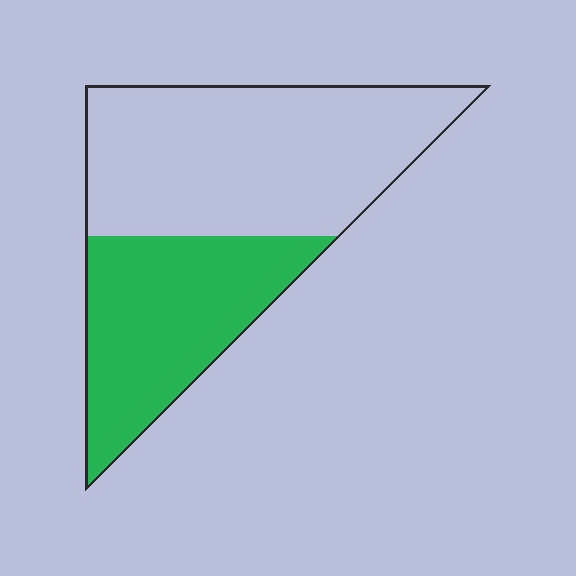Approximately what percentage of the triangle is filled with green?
Approximately 40%.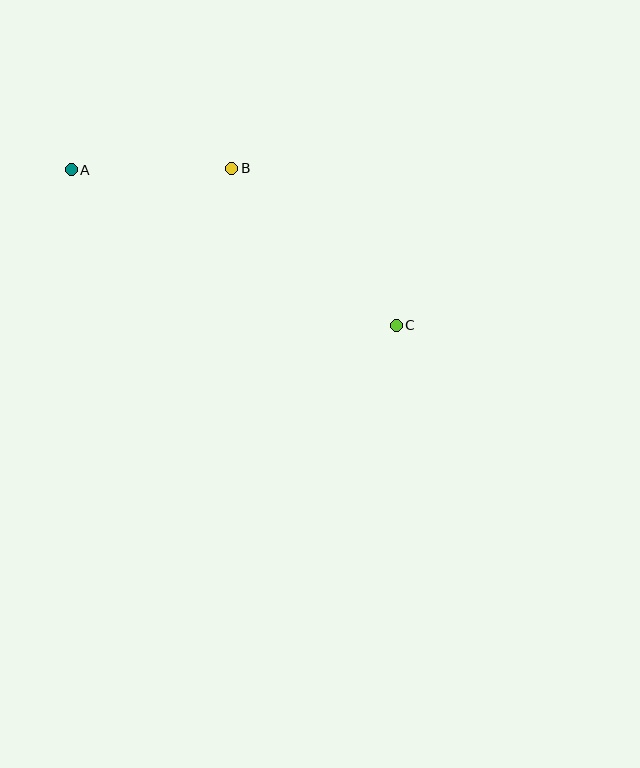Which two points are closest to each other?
Points A and B are closest to each other.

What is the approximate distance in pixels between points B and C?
The distance between B and C is approximately 228 pixels.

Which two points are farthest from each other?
Points A and C are farthest from each other.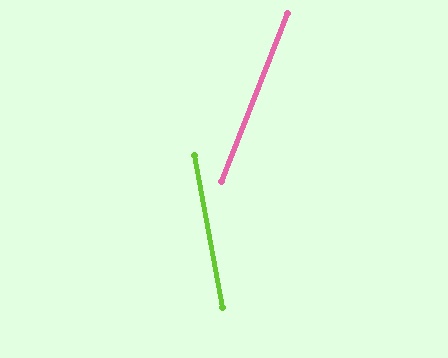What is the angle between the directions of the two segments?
Approximately 32 degrees.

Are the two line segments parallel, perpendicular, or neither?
Neither parallel nor perpendicular — they differ by about 32°.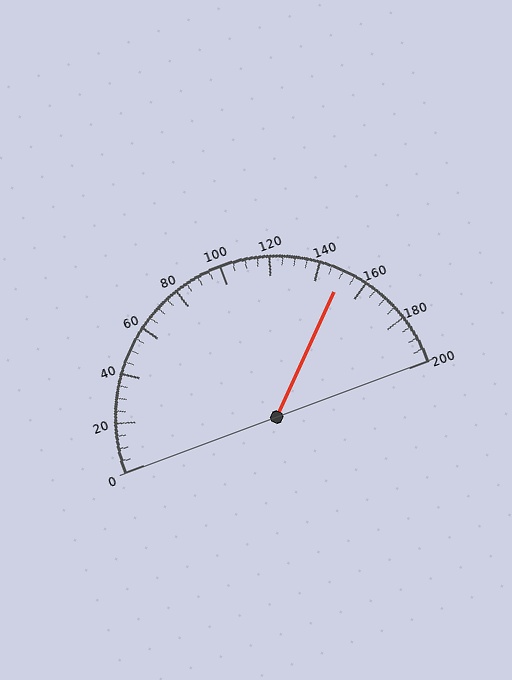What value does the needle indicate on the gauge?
The needle indicates approximately 150.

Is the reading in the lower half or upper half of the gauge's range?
The reading is in the upper half of the range (0 to 200).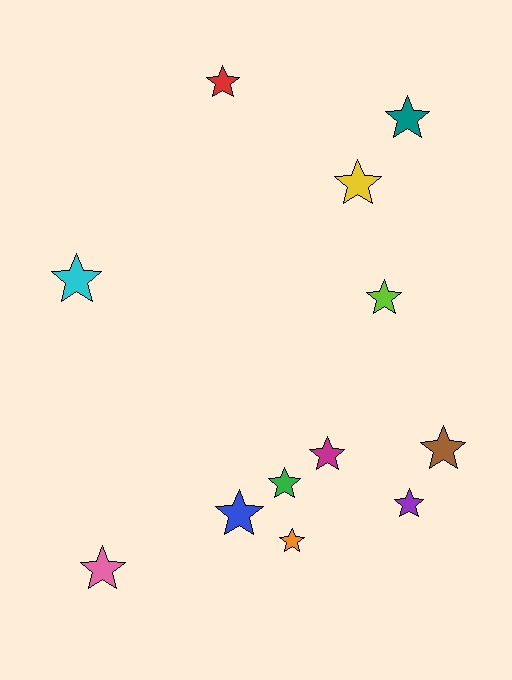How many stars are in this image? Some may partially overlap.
There are 12 stars.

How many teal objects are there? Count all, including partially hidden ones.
There is 1 teal object.